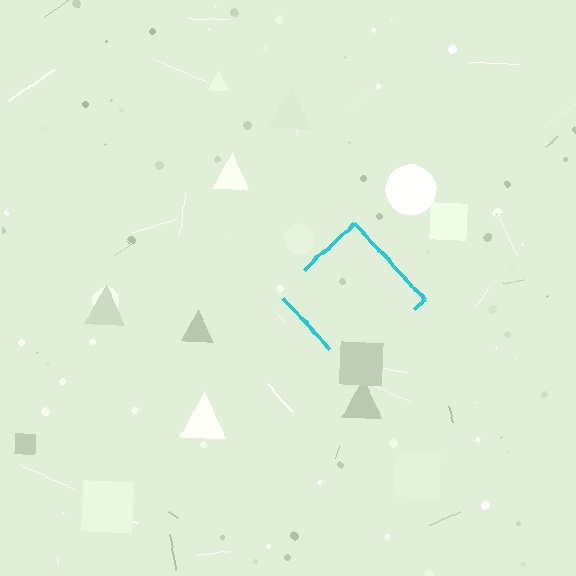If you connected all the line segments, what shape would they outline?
They would outline a diamond.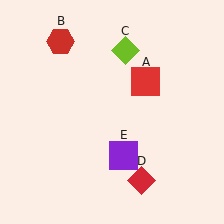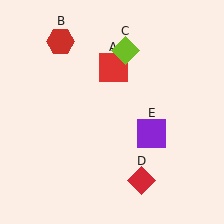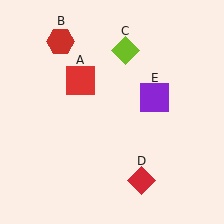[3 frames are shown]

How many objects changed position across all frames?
2 objects changed position: red square (object A), purple square (object E).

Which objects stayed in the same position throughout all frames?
Red hexagon (object B) and lime diamond (object C) and red diamond (object D) remained stationary.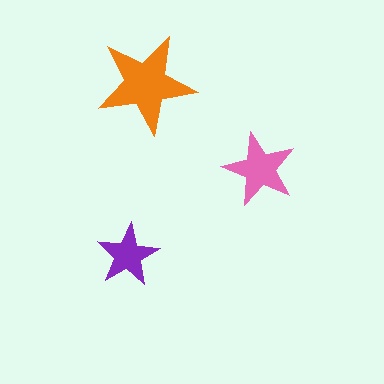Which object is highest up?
The orange star is topmost.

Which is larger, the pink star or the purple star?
The pink one.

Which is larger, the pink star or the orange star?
The orange one.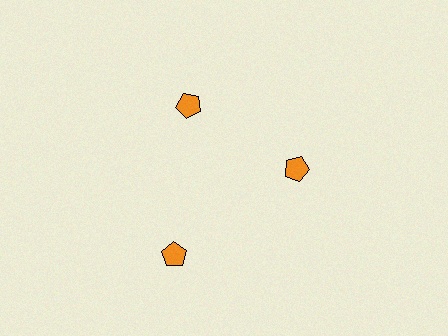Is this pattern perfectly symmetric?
No. The 3 orange pentagons are arranged in a ring, but one element near the 7 o'clock position is pushed outward from the center, breaking the 3-fold rotational symmetry.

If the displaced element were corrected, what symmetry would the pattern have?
It would have 3-fold rotational symmetry — the pattern would map onto itself every 120 degrees.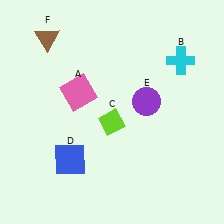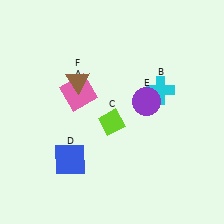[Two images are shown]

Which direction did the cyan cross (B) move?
The cyan cross (B) moved down.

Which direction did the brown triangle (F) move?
The brown triangle (F) moved down.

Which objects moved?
The objects that moved are: the cyan cross (B), the brown triangle (F).